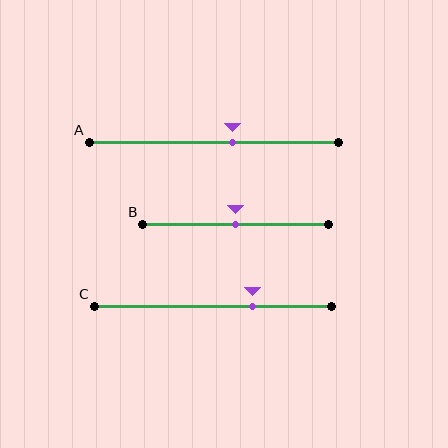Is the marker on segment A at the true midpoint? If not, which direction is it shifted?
No, the marker on segment A is shifted to the right by about 8% of the segment length.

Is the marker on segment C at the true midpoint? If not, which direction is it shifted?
No, the marker on segment C is shifted to the right by about 17% of the segment length.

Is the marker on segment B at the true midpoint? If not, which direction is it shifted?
Yes, the marker on segment B is at the true midpoint.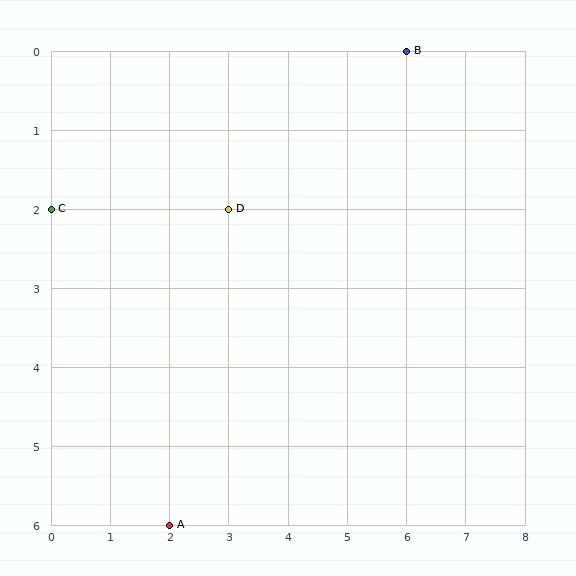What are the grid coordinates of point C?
Point C is at grid coordinates (0, 2).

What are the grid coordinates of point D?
Point D is at grid coordinates (3, 2).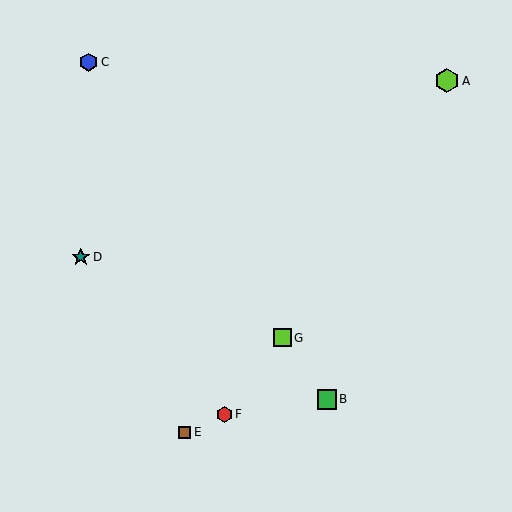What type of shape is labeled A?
Shape A is a lime hexagon.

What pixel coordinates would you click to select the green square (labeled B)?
Click at (327, 399) to select the green square B.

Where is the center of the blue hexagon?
The center of the blue hexagon is at (89, 62).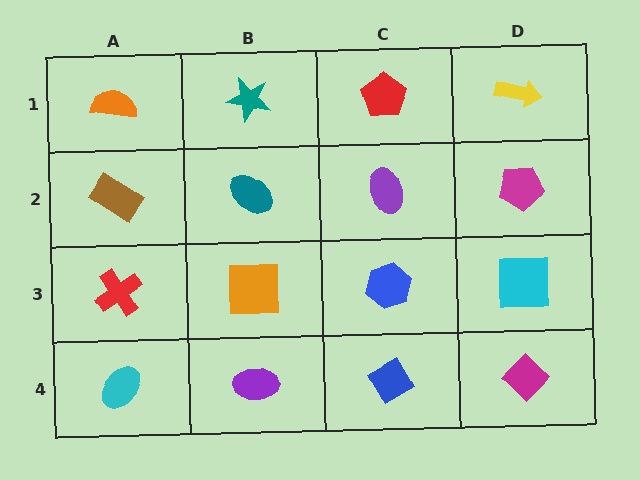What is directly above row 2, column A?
An orange semicircle.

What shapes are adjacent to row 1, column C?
A purple ellipse (row 2, column C), a teal star (row 1, column B), a yellow arrow (row 1, column D).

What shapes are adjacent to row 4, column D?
A cyan square (row 3, column D), a blue diamond (row 4, column C).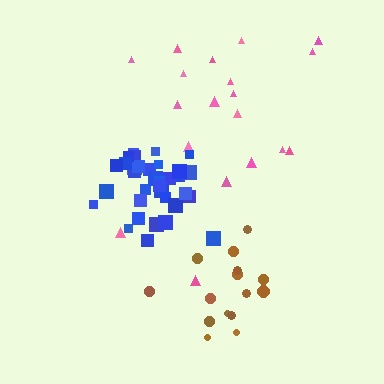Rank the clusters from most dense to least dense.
blue, brown, pink.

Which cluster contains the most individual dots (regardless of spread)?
Blue (35).